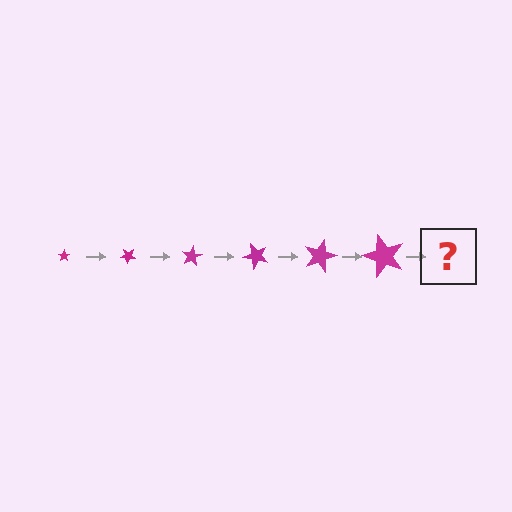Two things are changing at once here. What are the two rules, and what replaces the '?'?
The two rules are that the star grows larger each step and it rotates 40 degrees each step. The '?' should be a star, larger than the previous one and rotated 240 degrees from the start.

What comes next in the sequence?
The next element should be a star, larger than the previous one and rotated 240 degrees from the start.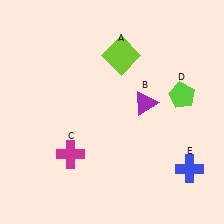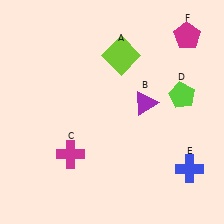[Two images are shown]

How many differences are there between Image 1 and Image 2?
There is 1 difference between the two images.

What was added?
A magenta pentagon (F) was added in Image 2.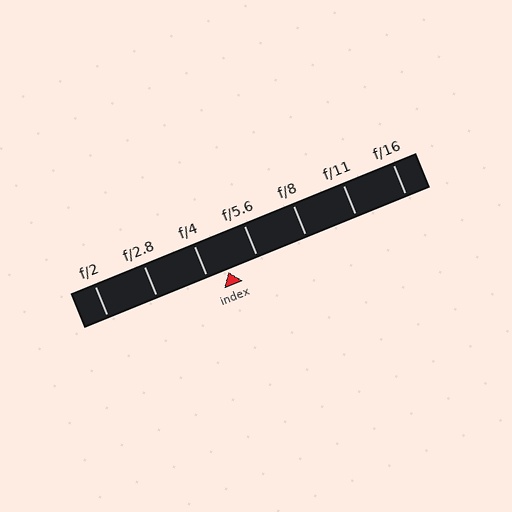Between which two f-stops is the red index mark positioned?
The index mark is between f/4 and f/5.6.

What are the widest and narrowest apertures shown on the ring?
The widest aperture shown is f/2 and the narrowest is f/16.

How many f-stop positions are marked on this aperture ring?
There are 7 f-stop positions marked.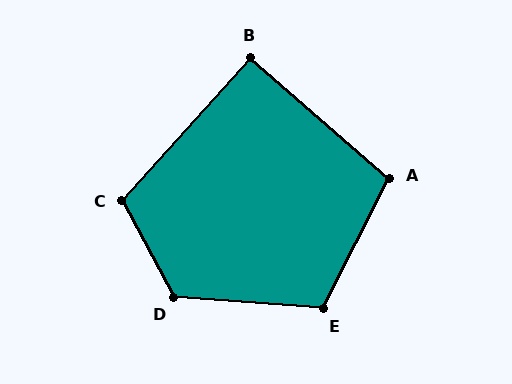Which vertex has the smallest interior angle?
B, at approximately 91 degrees.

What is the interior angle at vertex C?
Approximately 110 degrees (obtuse).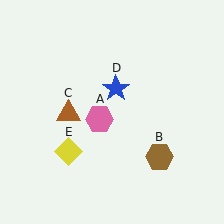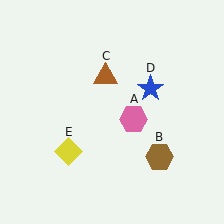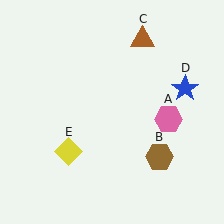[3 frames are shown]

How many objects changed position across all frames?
3 objects changed position: pink hexagon (object A), brown triangle (object C), blue star (object D).